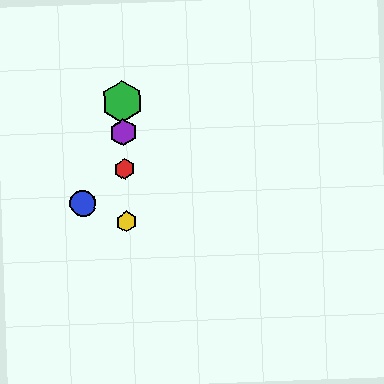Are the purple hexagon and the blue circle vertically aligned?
No, the purple hexagon is at x≈123 and the blue circle is at x≈82.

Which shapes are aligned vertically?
The red hexagon, the green hexagon, the yellow hexagon, the purple hexagon are aligned vertically.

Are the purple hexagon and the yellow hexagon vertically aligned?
Yes, both are at x≈123.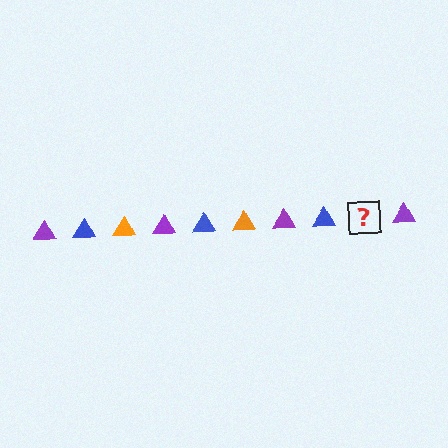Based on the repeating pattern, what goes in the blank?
The blank should be an orange triangle.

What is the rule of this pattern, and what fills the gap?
The rule is that the pattern cycles through purple, blue, orange triangles. The gap should be filled with an orange triangle.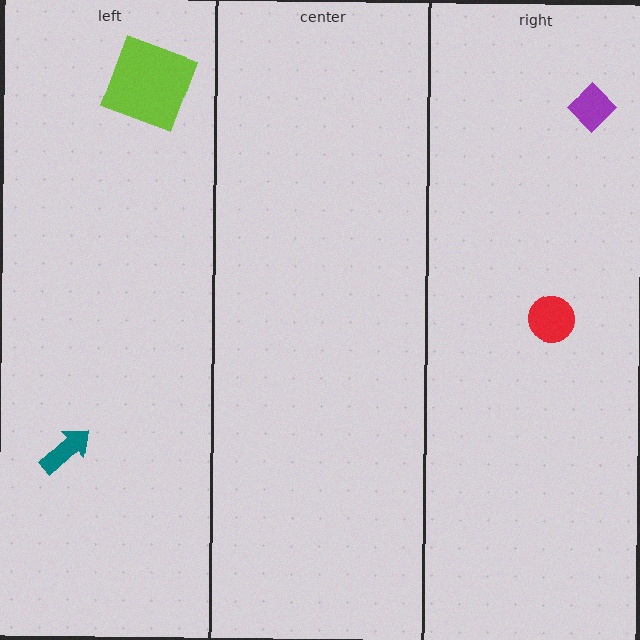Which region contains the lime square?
The left region.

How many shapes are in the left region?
2.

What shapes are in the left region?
The lime square, the teal arrow.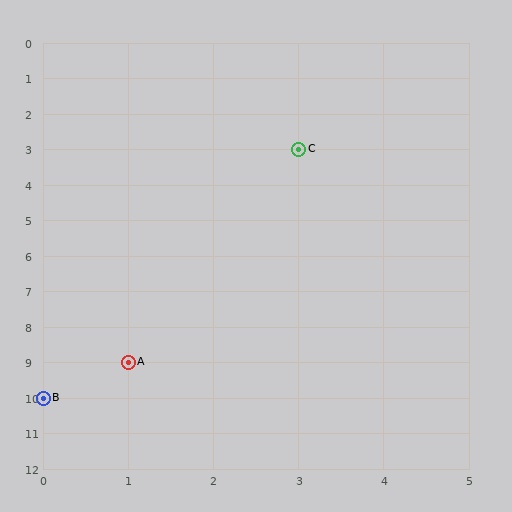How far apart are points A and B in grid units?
Points A and B are 1 column and 1 row apart (about 1.4 grid units diagonally).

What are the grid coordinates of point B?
Point B is at grid coordinates (0, 10).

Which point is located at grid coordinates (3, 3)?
Point C is at (3, 3).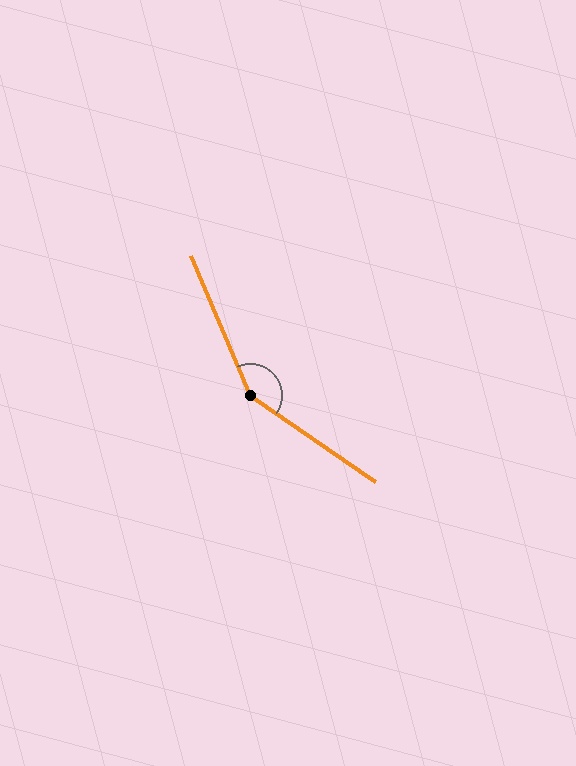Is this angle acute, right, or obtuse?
It is obtuse.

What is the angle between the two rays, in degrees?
Approximately 148 degrees.